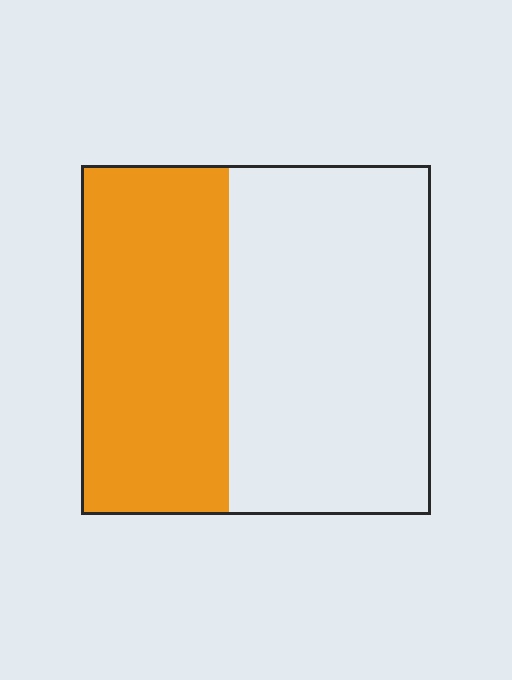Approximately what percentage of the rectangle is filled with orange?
Approximately 40%.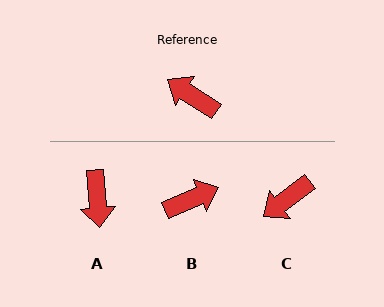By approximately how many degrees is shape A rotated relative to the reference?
Approximately 128 degrees counter-clockwise.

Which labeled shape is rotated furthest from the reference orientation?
A, about 128 degrees away.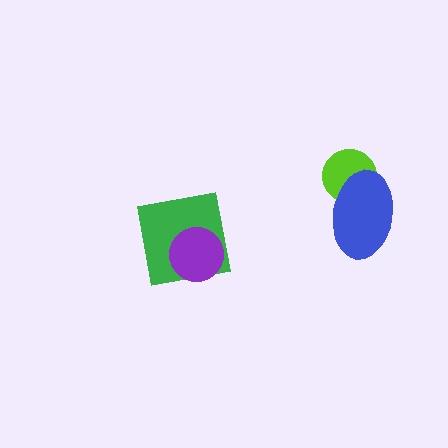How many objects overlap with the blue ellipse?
1 object overlaps with the blue ellipse.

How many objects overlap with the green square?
1 object overlaps with the green square.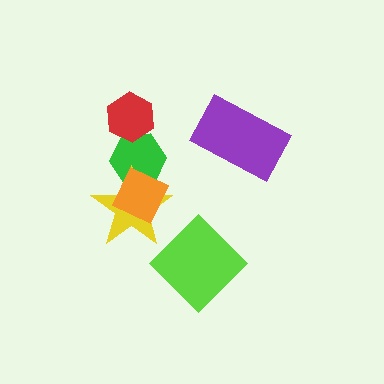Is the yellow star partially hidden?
Yes, it is partially covered by another shape.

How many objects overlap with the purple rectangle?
0 objects overlap with the purple rectangle.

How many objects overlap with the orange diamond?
2 objects overlap with the orange diamond.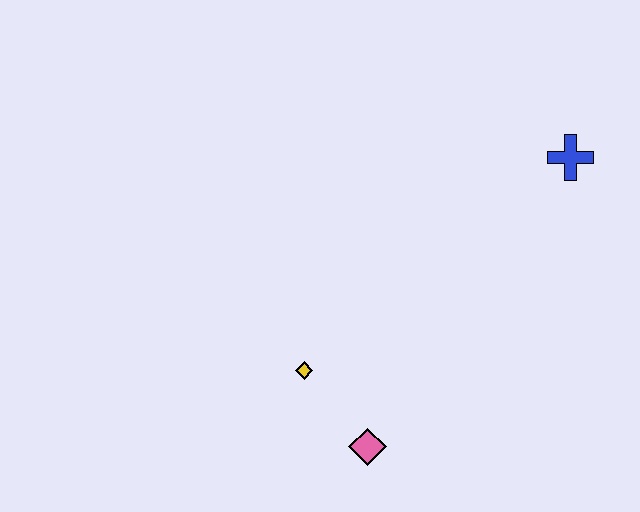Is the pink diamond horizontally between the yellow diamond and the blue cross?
Yes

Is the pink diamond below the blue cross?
Yes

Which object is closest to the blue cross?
The yellow diamond is closest to the blue cross.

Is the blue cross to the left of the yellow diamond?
No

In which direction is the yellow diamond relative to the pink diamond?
The yellow diamond is above the pink diamond.